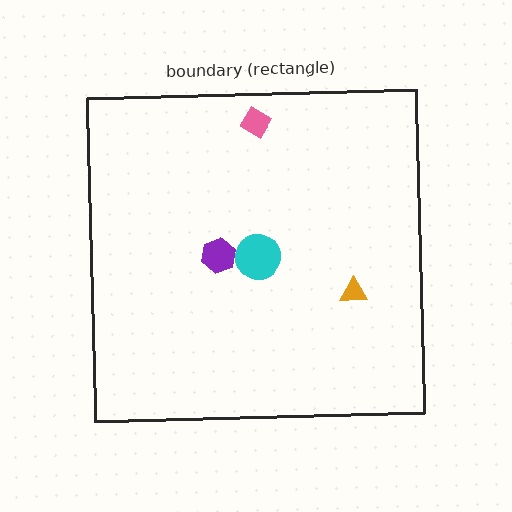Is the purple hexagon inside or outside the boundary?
Inside.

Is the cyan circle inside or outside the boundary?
Inside.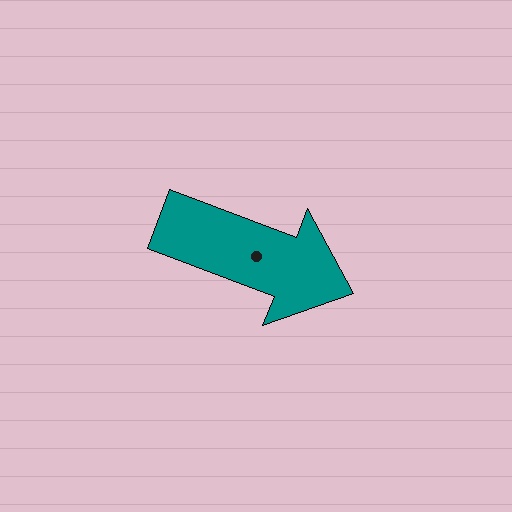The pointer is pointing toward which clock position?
Roughly 4 o'clock.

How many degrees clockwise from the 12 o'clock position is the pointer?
Approximately 111 degrees.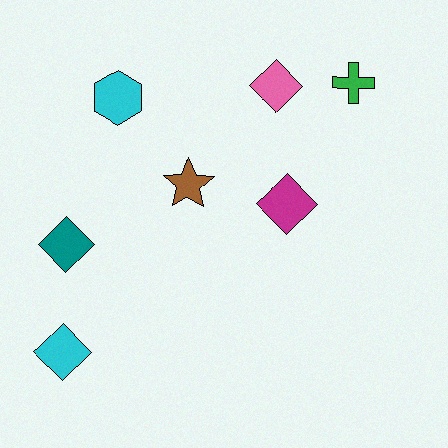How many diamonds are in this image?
There are 4 diamonds.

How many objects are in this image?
There are 7 objects.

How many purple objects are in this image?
There are no purple objects.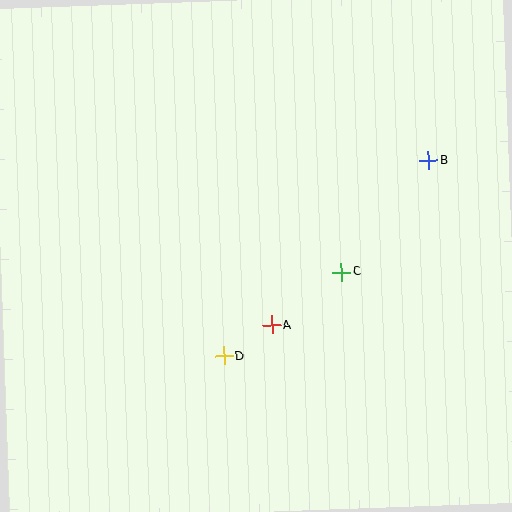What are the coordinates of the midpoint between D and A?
The midpoint between D and A is at (248, 341).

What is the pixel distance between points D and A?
The distance between D and A is 57 pixels.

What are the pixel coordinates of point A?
Point A is at (272, 325).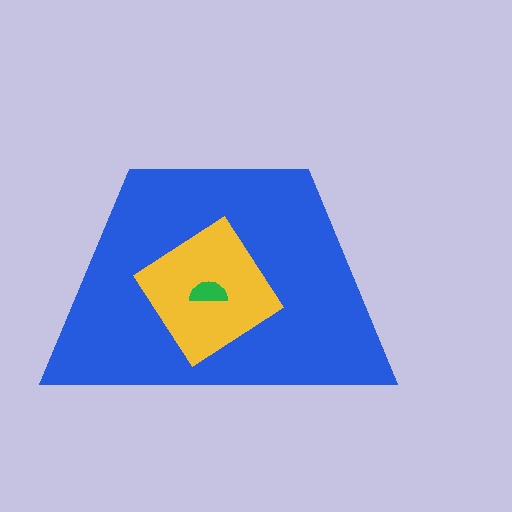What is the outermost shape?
The blue trapezoid.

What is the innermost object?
The green semicircle.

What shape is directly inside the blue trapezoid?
The yellow diamond.